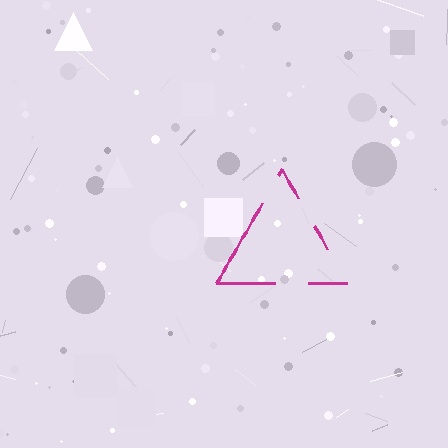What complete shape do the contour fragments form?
The contour fragments form a triangle.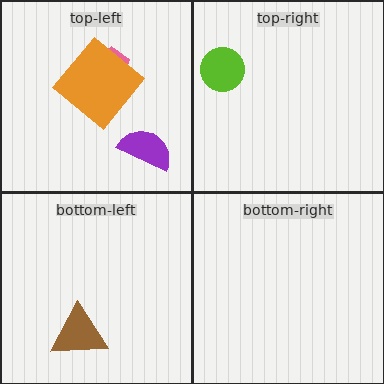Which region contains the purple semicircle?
The top-left region.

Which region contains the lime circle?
The top-right region.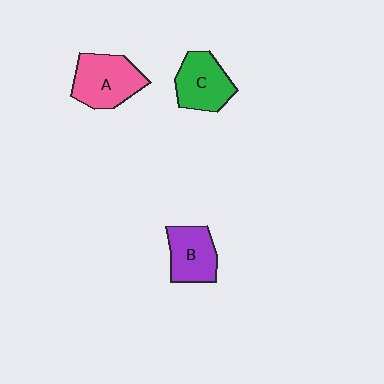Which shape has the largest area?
Shape A (pink).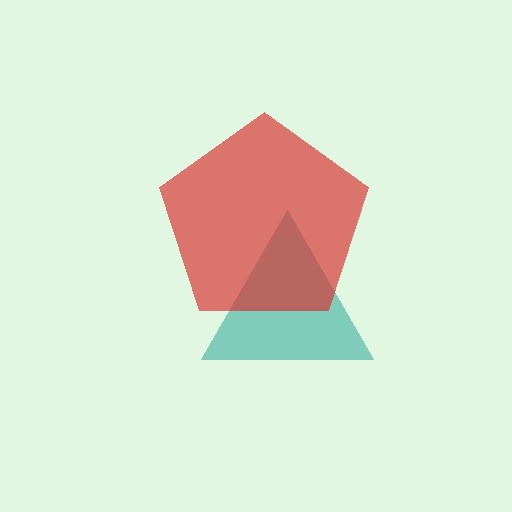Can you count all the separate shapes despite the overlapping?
Yes, there are 2 separate shapes.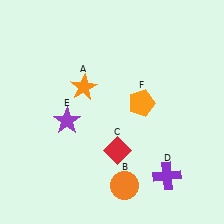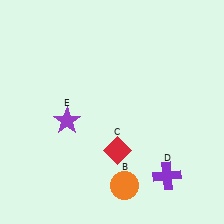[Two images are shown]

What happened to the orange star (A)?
The orange star (A) was removed in Image 2. It was in the top-left area of Image 1.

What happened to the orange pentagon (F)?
The orange pentagon (F) was removed in Image 2. It was in the top-right area of Image 1.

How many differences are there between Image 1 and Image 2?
There are 2 differences between the two images.